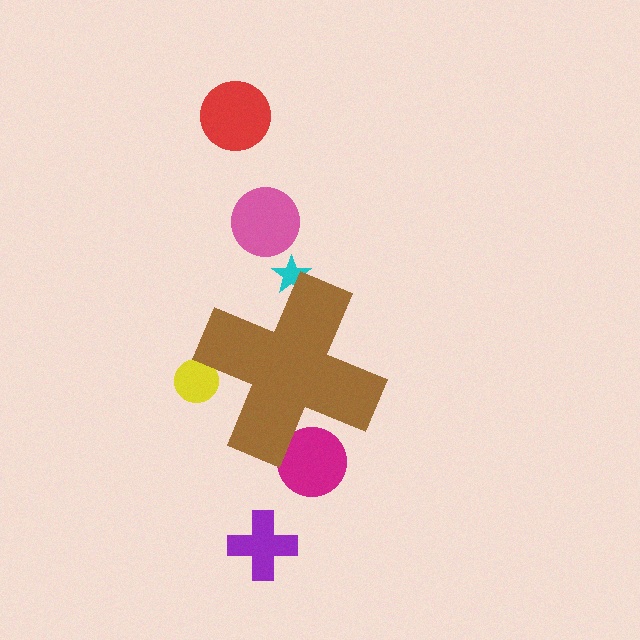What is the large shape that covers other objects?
A brown cross.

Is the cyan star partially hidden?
Yes, the cyan star is partially hidden behind the brown cross.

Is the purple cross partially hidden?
No, the purple cross is fully visible.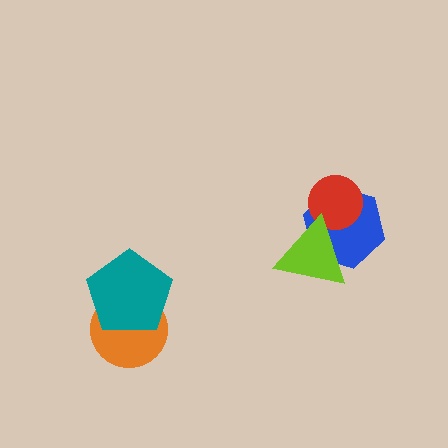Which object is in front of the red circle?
The lime triangle is in front of the red circle.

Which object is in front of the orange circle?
The teal pentagon is in front of the orange circle.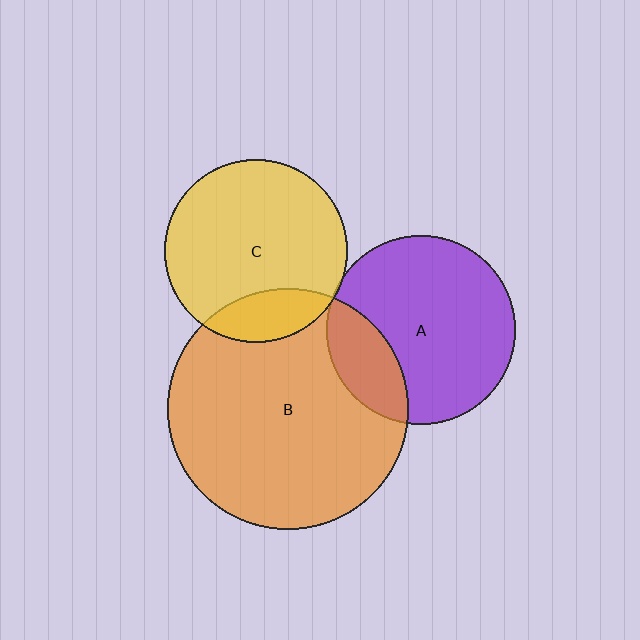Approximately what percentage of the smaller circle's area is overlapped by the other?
Approximately 5%.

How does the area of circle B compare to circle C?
Approximately 1.7 times.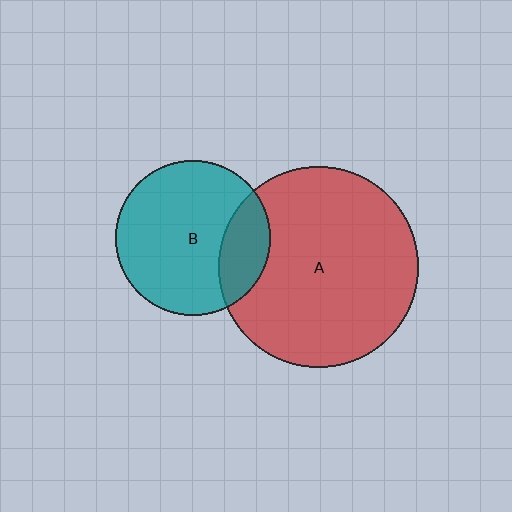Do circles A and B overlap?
Yes.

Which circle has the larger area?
Circle A (red).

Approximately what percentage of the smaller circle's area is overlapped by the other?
Approximately 20%.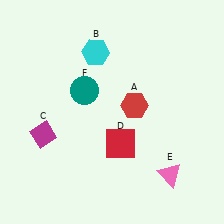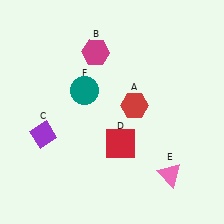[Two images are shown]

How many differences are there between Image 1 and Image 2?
There are 2 differences between the two images.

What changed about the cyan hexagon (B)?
In Image 1, B is cyan. In Image 2, it changed to magenta.